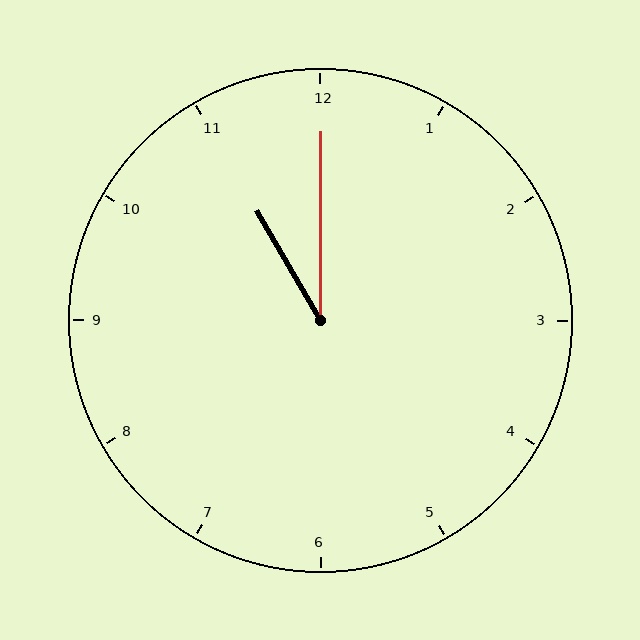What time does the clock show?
11:00.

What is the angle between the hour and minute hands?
Approximately 30 degrees.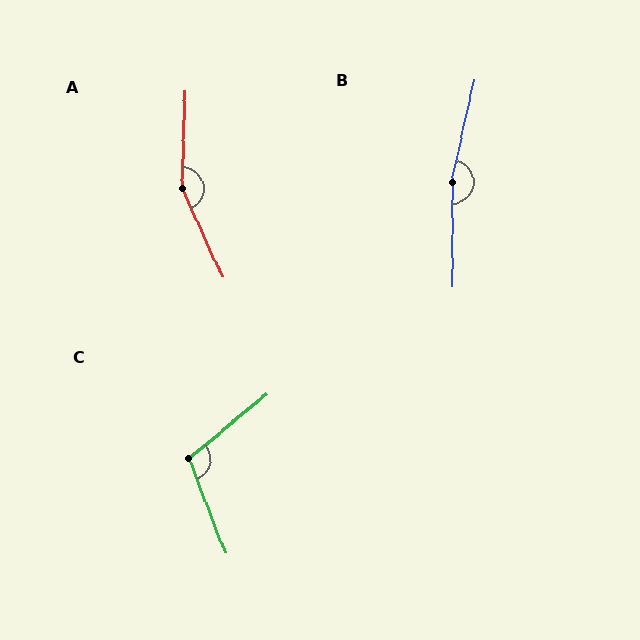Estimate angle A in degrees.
Approximately 154 degrees.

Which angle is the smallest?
C, at approximately 108 degrees.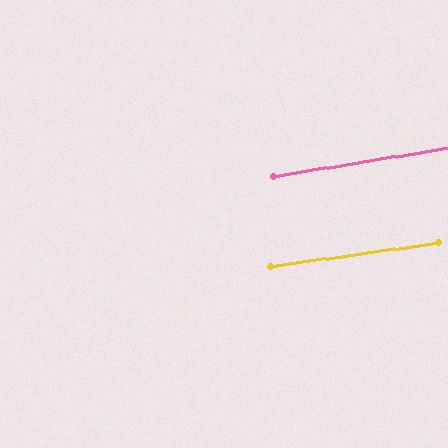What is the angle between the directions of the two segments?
Approximately 1 degree.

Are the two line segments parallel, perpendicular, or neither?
Parallel — their directions differ by only 0.9°.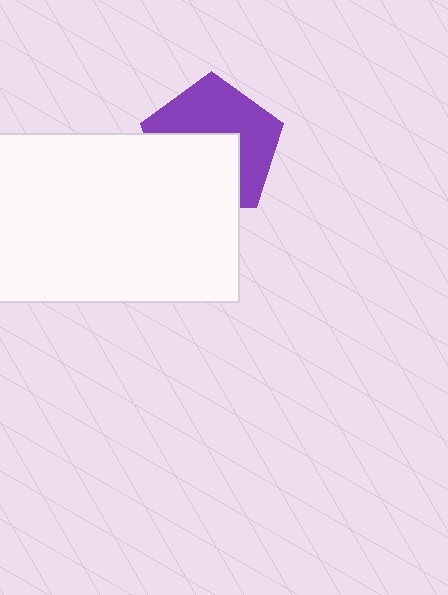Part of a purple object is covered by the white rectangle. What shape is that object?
It is a pentagon.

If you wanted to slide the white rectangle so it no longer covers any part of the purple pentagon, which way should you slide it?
Slide it down — that is the most direct way to separate the two shapes.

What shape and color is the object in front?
The object in front is a white rectangle.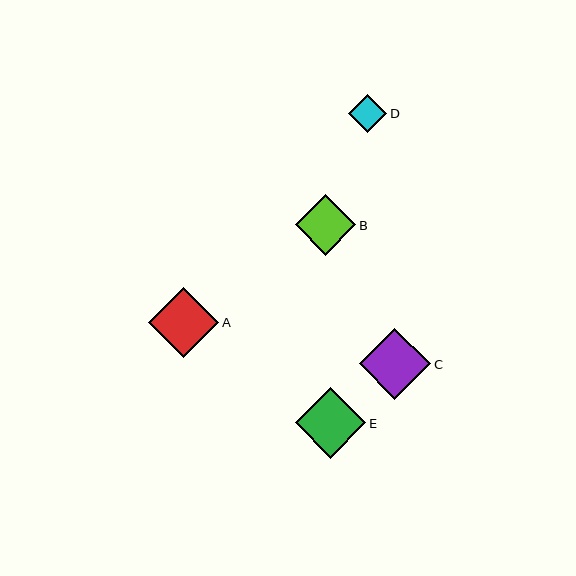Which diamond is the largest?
Diamond C is the largest with a size of approximately 71 pixels.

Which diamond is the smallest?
Diamond D is the smallest with a size of approximately 38 pixels.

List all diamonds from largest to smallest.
From largest to smallest: C, E, A, B, D.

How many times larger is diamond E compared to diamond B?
Diamond E is approximately 1.2 times the size of diamond B.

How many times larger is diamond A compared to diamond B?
Diamond A is approximately 1.2 times the size of diamond B.